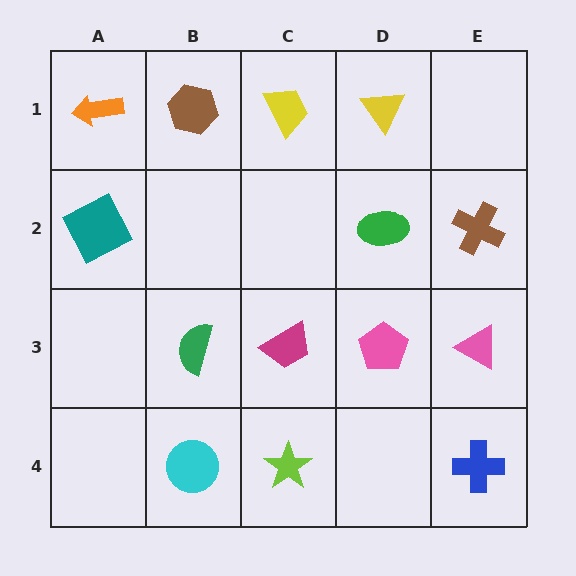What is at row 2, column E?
A brown cross.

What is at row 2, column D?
A green ellipse.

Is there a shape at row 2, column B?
No, that cell is empty.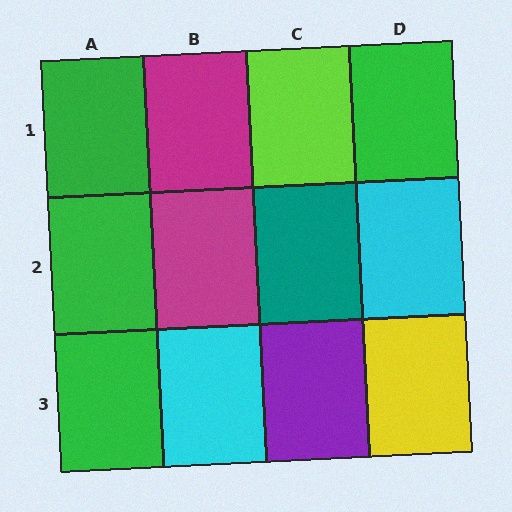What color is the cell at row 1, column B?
Magenta.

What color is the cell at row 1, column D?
Green.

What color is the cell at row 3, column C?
Purple.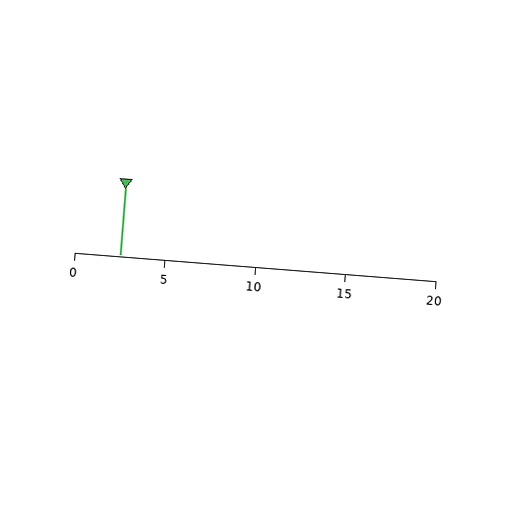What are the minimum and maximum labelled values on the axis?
The axis runs from 0 to 20.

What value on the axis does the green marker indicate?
The marker indicates approximately 2.5.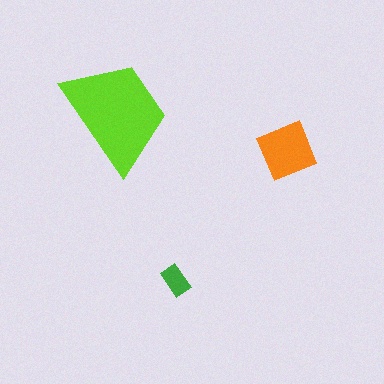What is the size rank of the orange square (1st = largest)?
2nd.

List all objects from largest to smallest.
The lime trapezoid, the orange square, the green rectangle.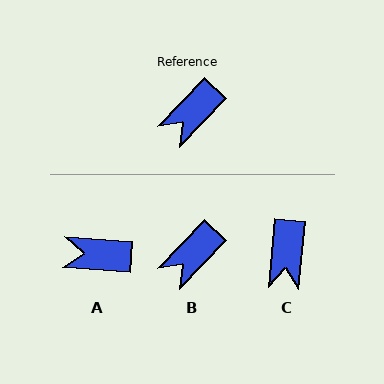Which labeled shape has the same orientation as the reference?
B.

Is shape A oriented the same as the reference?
No, it is off by about 51 degrees.